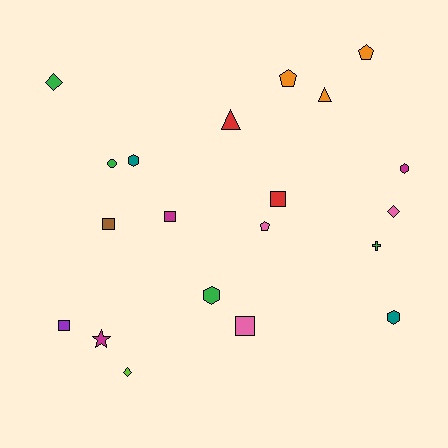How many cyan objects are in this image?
There are no cyan objects.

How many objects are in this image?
There are 20 objects.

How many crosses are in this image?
There is 1 cross.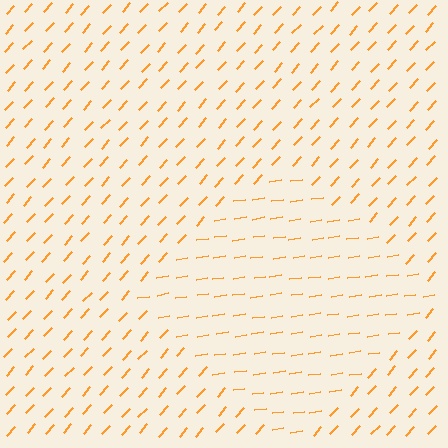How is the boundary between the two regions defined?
The boundary is defined purely by a change in line orientation (approximately 39 degrees difference). All lines are the same color and thickness.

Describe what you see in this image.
The image is filled with small orange line segments. A diamond region in the image has lines oriented differently from the surrounding lines, creating a visible texture boundary.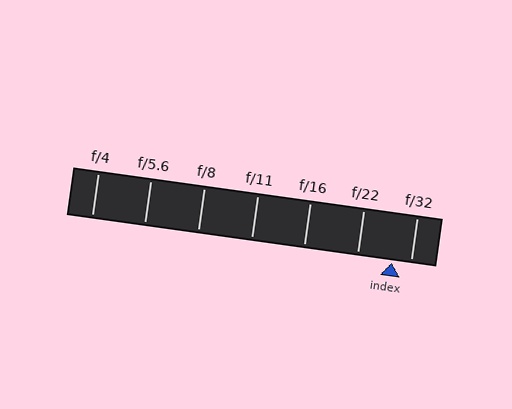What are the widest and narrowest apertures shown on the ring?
The widest aperture shown is f/4 and the narrowest is f/32.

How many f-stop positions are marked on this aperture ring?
There are 7 f-stop positions marked.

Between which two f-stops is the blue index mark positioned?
The index mark is between f/22 and f/32.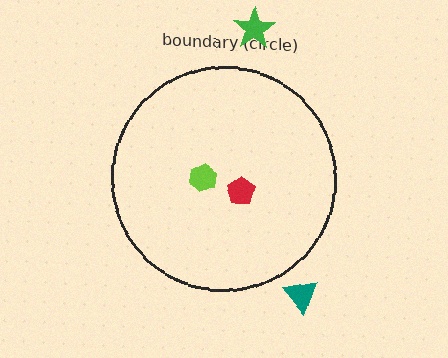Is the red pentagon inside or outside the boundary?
Inside.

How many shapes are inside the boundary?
2 inside, 2 outside.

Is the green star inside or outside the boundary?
Outside.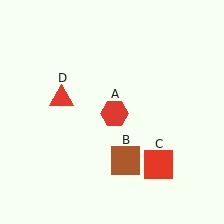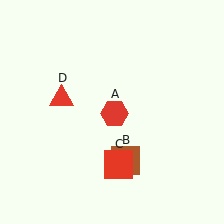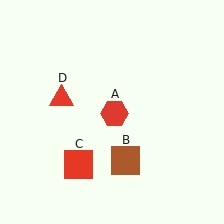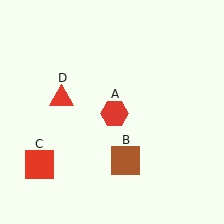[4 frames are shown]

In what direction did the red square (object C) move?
The red square (object C) moved left.